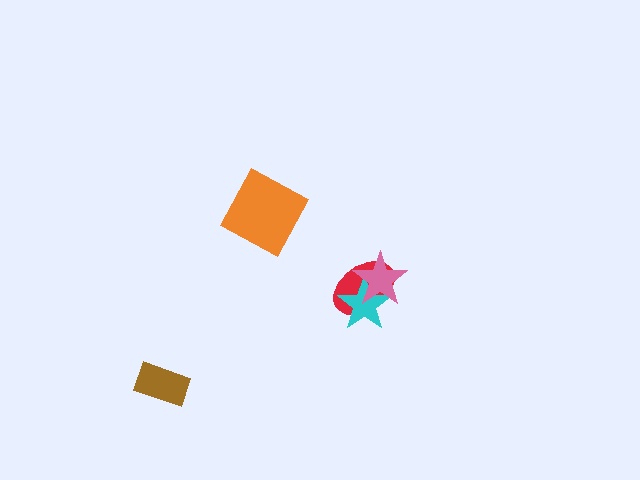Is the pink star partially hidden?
No, no other shape covers it.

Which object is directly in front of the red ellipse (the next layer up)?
The cyan star is directly in front of the red ellipse.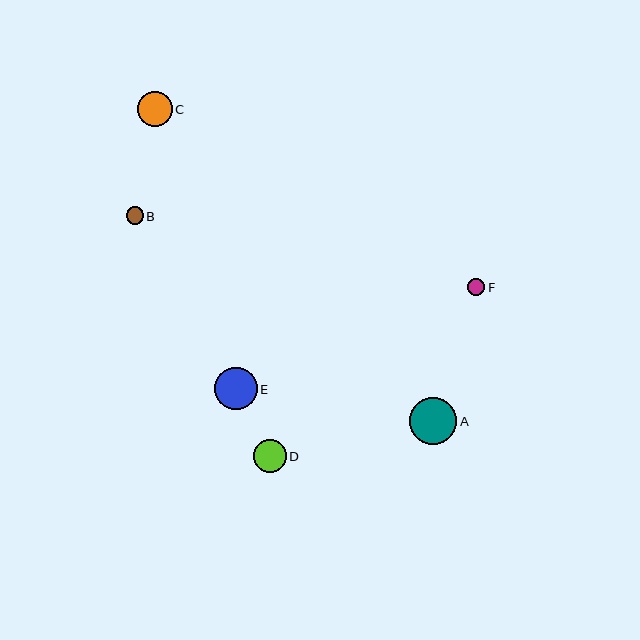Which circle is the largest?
Circle A is the largest with a size of approximately 47 pixels.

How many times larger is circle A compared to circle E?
Circle A is approximately 1.1 times the size of circle E.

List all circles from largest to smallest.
From largest to smallest: A, E, C, D, F, B.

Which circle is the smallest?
Circle B is the smallest with a size of approximately 17 pixels.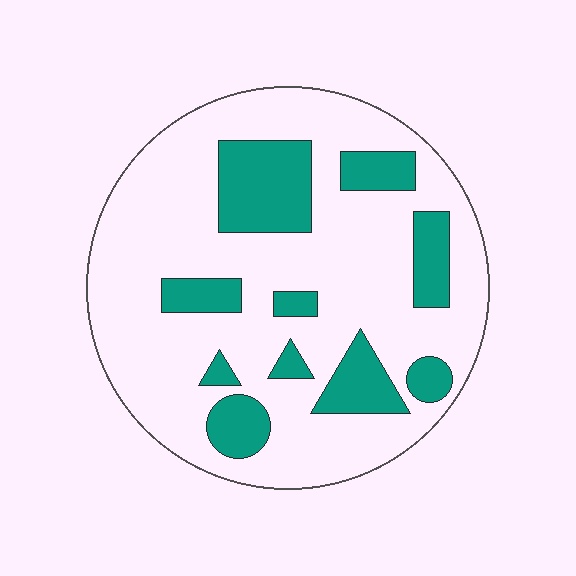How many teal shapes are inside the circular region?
10.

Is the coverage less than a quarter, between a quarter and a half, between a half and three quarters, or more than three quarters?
Less than a quarter.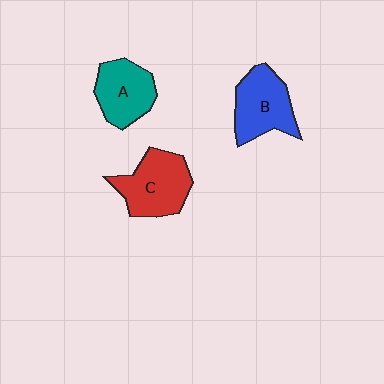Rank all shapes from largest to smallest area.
From largest to smallest: C (red), B (blue), A (teal).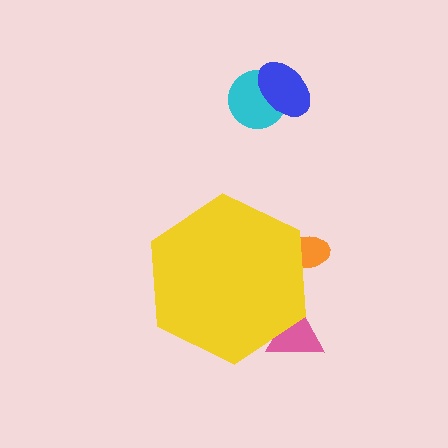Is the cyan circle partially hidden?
No, the cyan circle is fully visible.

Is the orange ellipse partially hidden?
Yes, the orange ellipse is partially hidden behind the yellow hexagon.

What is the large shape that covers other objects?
A yellow hexagon.